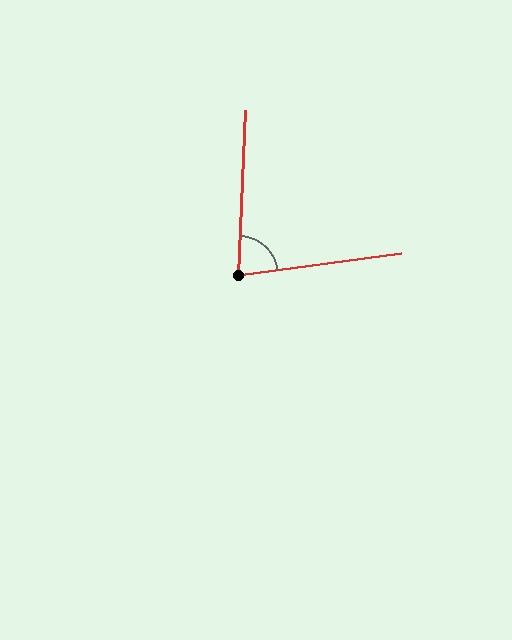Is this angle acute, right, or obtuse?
It is acute.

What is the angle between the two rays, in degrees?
Approximately 80 degrees.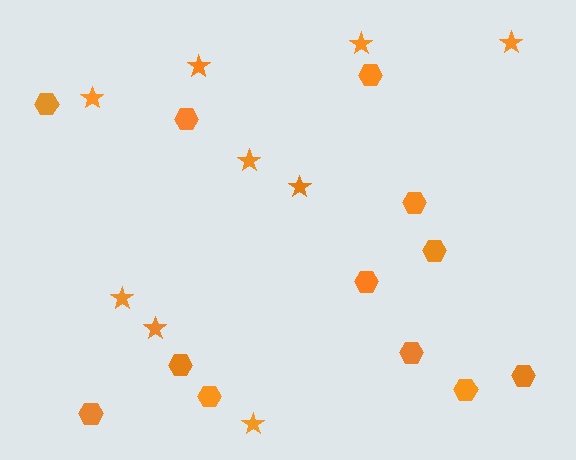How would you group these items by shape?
There are 2 groups: one group of stars (9) and one group of hexagons (12).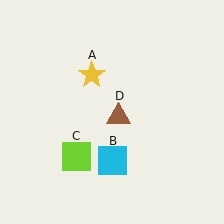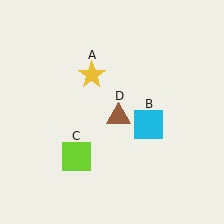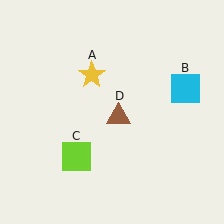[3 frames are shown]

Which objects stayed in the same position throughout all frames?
Yellow star (object A) and lime square (object C) and brown triangle (object D) remained stationary.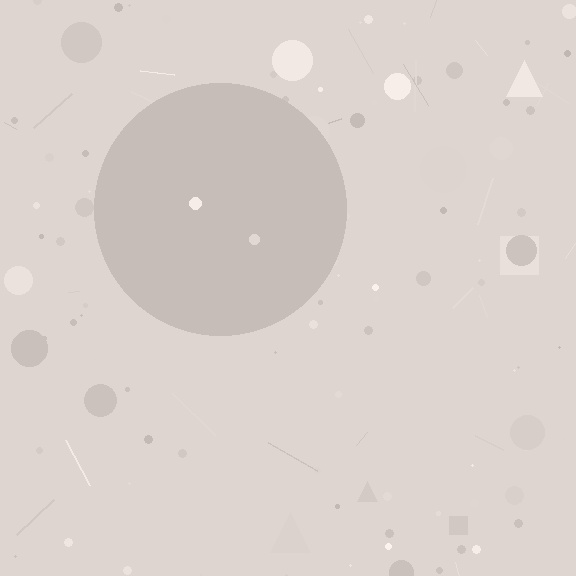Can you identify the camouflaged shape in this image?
The camouflaged shape is a circle.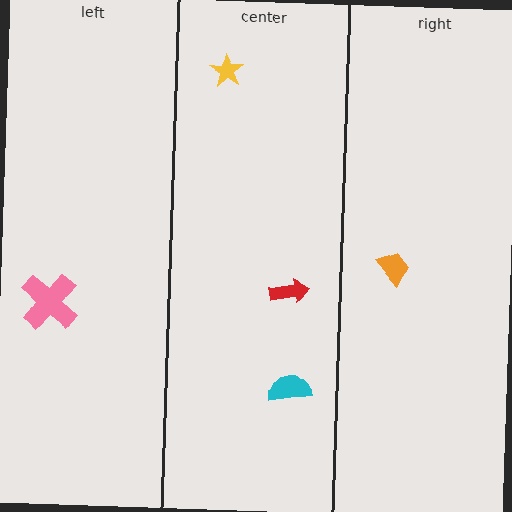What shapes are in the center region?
The red arrow, the yellow star, the cyan semicircle.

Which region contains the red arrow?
The center region.